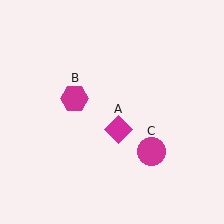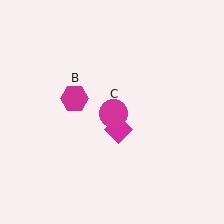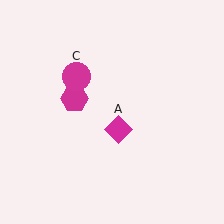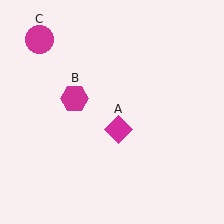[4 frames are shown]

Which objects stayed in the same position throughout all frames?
Magenta diamond (object A) and magenta hexagon (object B) remained stationary.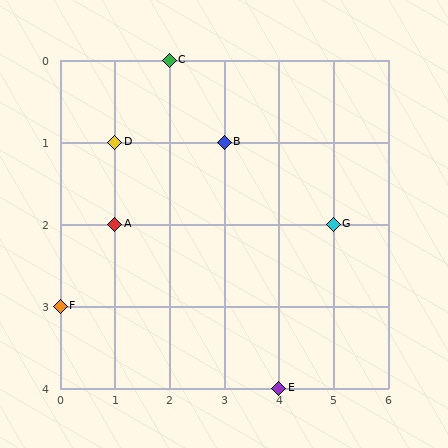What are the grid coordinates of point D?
Point D is at grid coordinates (1, 1).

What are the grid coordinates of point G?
Point G is at grid coordinates (5, 2).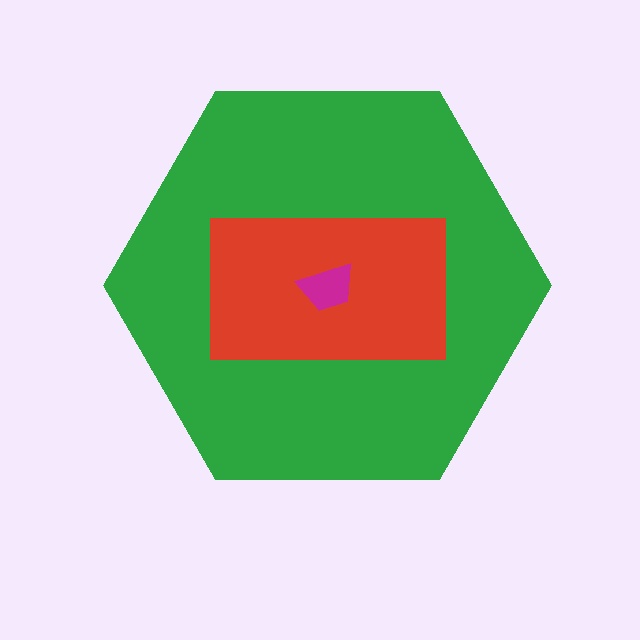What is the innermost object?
The magenta trapezoid.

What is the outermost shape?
The green hexagon.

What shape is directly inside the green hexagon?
The red rectangle.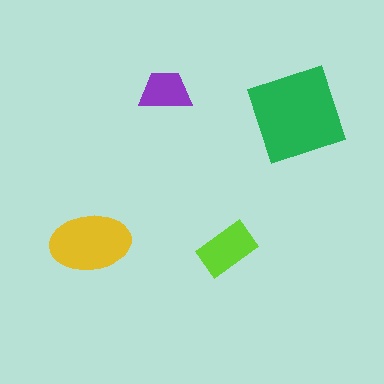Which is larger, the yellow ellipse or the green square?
The green square.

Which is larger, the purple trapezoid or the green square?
The green square.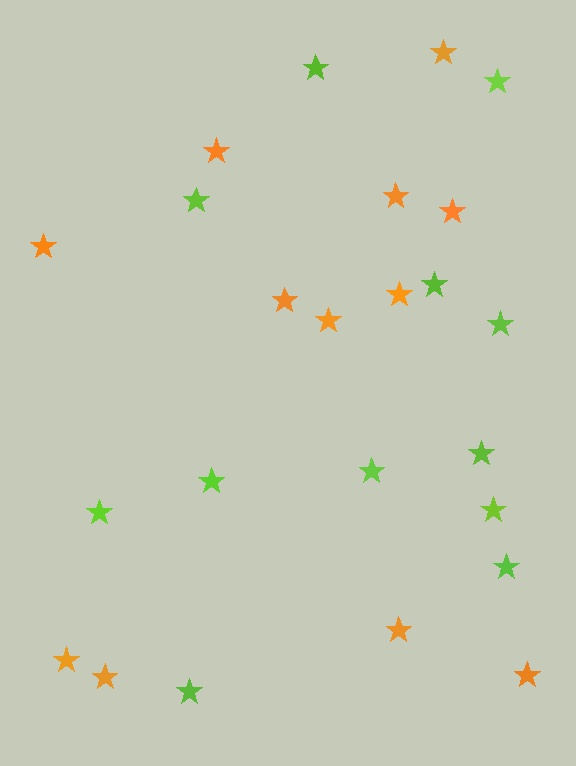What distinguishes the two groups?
There are 2 groups: one group of orange stars (12) and one group of lime stars (12).